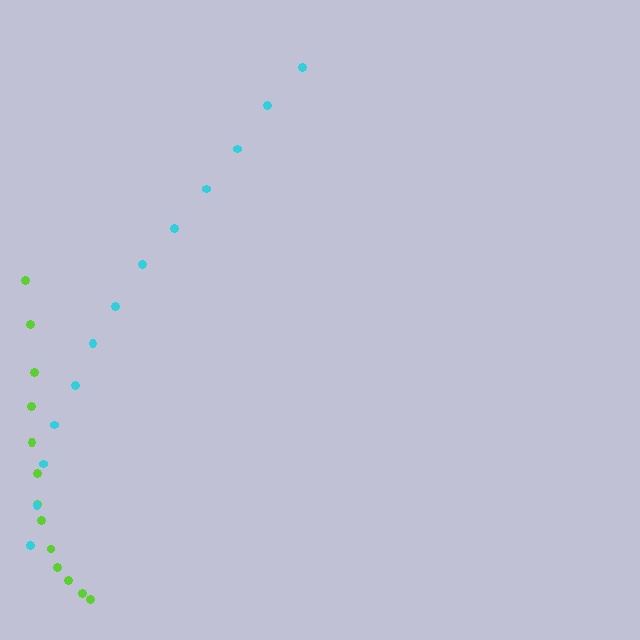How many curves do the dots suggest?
There are 2 distinct paths.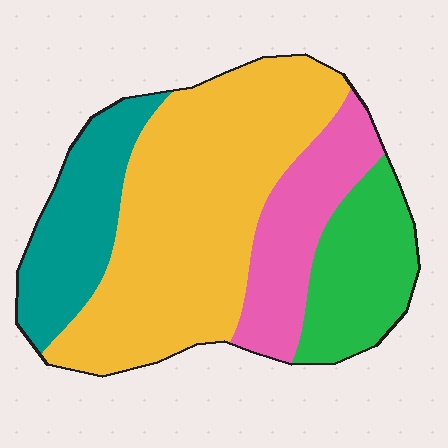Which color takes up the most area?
Yellow, at roughly 50%.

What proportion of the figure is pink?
Pink takes up about one sixth (1/6) of the figure.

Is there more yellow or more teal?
Yellow.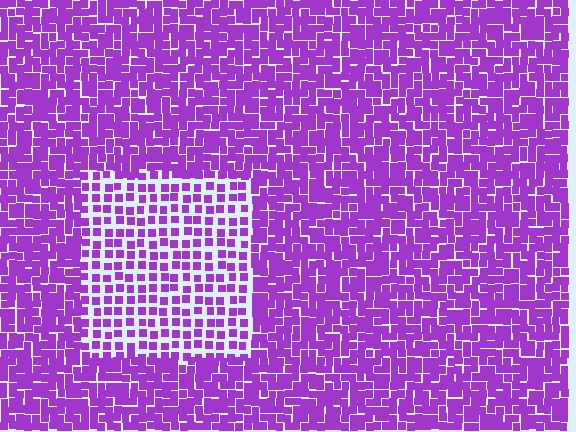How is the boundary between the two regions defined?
The boundary is defined by a change in element density (approximately 1.9x ratio). All elements are the same color, size, and shape.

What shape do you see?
I see a rectangle.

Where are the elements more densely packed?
The elements are more densely packed outside the rectangle boundary.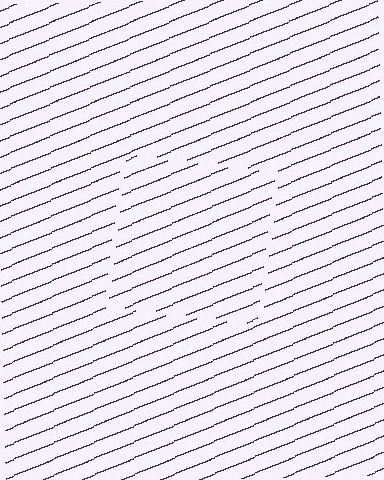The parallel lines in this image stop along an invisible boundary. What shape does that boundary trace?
An illusory square. The interior of the shape contains the same grating, shifted by half a period — the contour is defined by the phase discontinuity where line-ends from the inner and outer gratings abut.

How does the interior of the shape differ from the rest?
The interior of the shape contains the same grating, shifted by half a period — the contour is defined by the phase discontinuity where line-ends from the inner and outer gratings abut.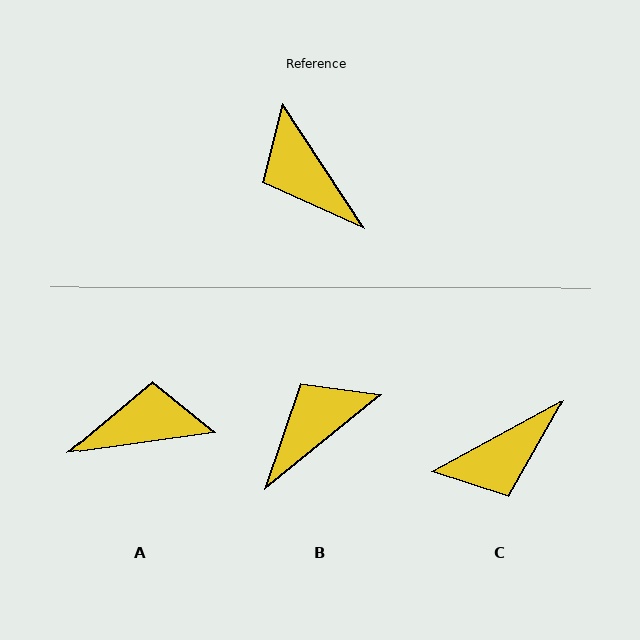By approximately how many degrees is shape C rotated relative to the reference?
Approximately 85 degrees counter-clockwise.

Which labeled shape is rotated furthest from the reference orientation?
A, about 115 degrees away.